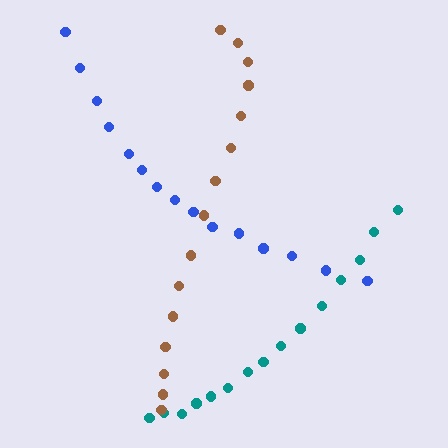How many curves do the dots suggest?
There are 3 distinct paths.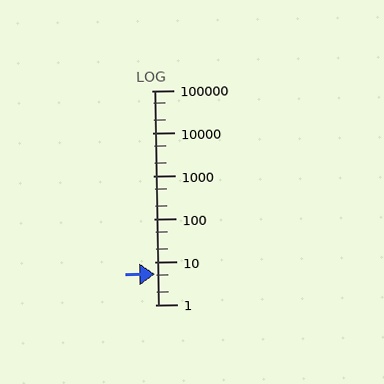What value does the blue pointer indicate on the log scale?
The pointer indicates approximately 5.3.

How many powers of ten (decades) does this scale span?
The scale spans 5 decades, from 1 to 100000.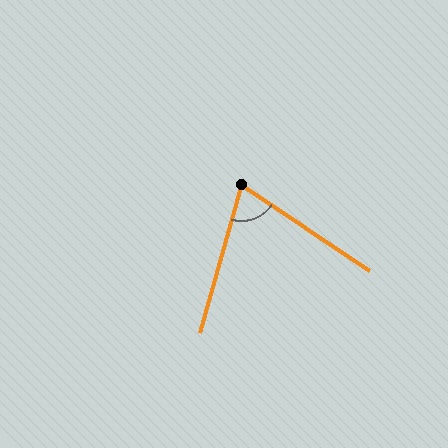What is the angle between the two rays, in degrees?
Approximately 72 degrees.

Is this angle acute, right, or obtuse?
It is acute.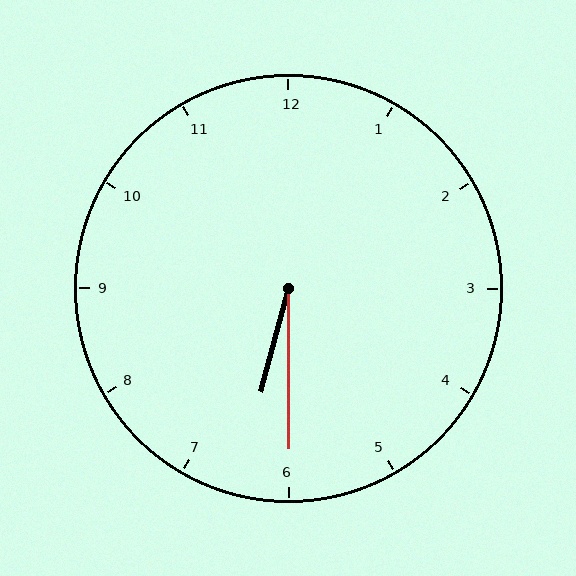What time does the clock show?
6:30.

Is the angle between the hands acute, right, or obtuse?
It is acute.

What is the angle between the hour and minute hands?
Approximately 15 degrees.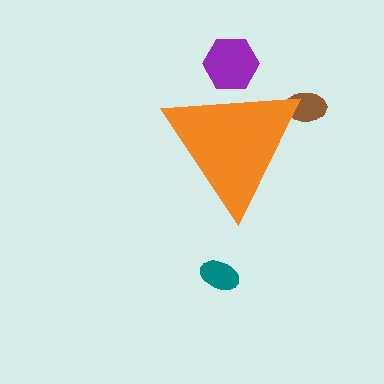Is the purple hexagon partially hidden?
Yes, the purple hexagon is partially hidden behind the orange triangle.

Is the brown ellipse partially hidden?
Yes, the brown ellipse is partially hidden behind the orange triangle.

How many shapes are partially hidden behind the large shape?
2 shapes are partially hidden.